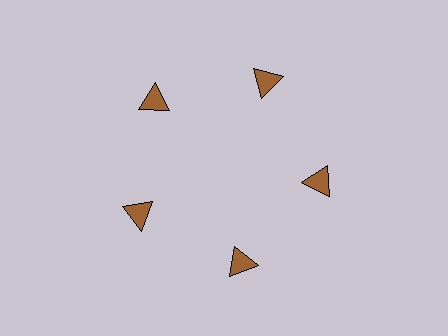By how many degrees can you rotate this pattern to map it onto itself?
The pattern maps onto itself every 72 degrees of rotation.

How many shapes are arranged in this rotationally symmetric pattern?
There are 5 shapes, arranged in 5 groups of 1.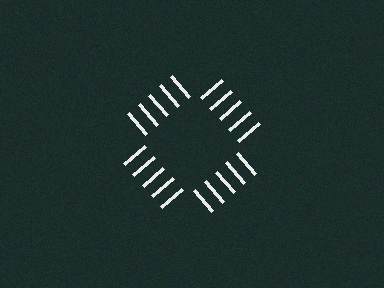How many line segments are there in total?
20 — 5 along each of the 4 edges.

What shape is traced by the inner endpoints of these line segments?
An illusory square — the line segments terminate on its edges but no continuous stroke is drawn.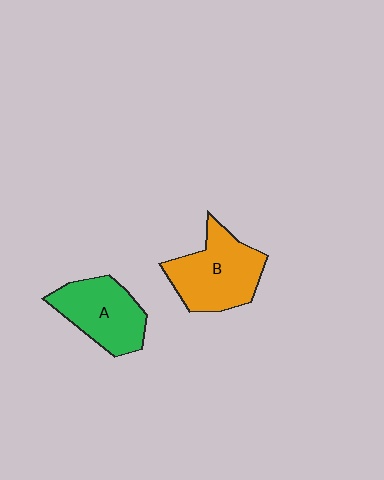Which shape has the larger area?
Shape B (orange).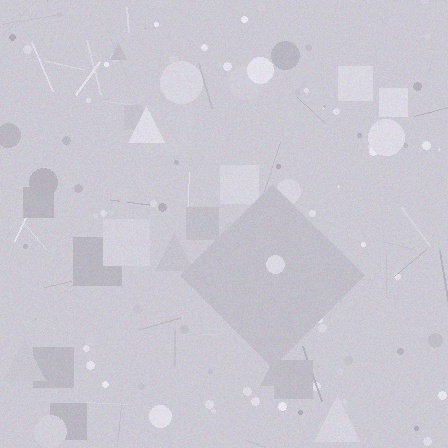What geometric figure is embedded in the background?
A diamond is embedded in the background.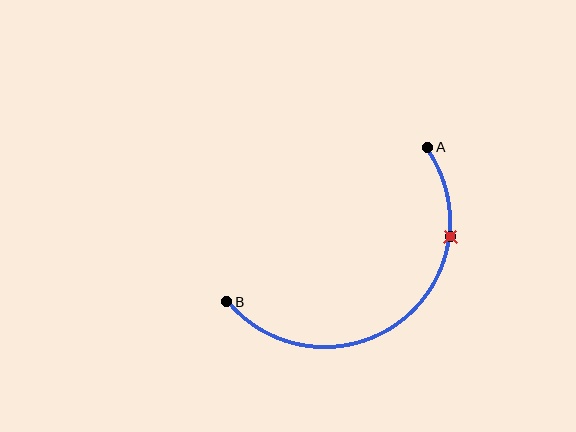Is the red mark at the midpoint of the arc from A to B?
No. The red mark lies on the arc but is closer to endpoint A. The arc midpoint would be at the point on the curve equidistant along the arc from both A and B.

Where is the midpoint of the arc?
The arc midpoint is the point on the curve farthest from the straight line joining A and B. It sits below and to the right of that line.